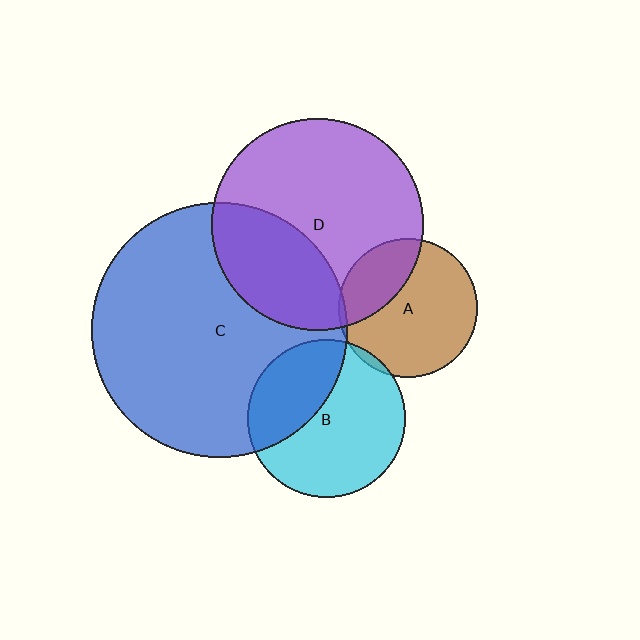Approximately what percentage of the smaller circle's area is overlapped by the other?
Approximately 35%.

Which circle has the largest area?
Circle C (blue).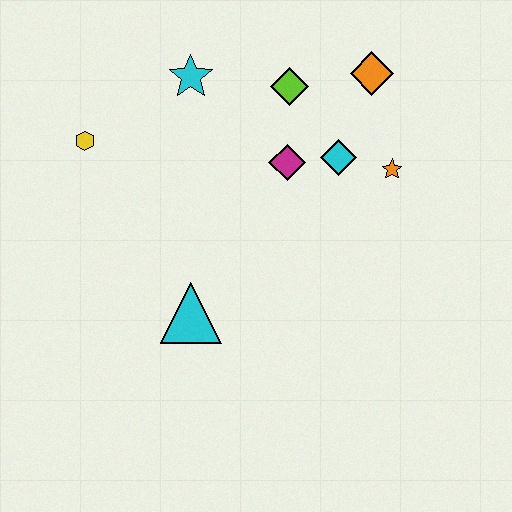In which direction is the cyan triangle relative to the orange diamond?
The cyan triangle is below the orange diamond.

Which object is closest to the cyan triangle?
The magenta diamond is closest to the cyan triangle.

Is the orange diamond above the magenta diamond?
Yes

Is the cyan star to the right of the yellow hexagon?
Yes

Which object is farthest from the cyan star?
The cyan triangle is farthest from the cyan star.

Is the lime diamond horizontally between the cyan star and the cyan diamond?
Yes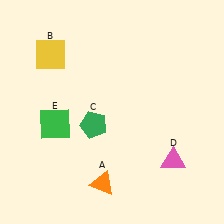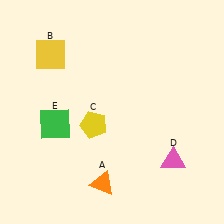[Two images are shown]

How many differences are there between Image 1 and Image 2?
There is 1 difference between the two images.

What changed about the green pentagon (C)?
In Image 1, C is green. In Image 2, it changed to yellow.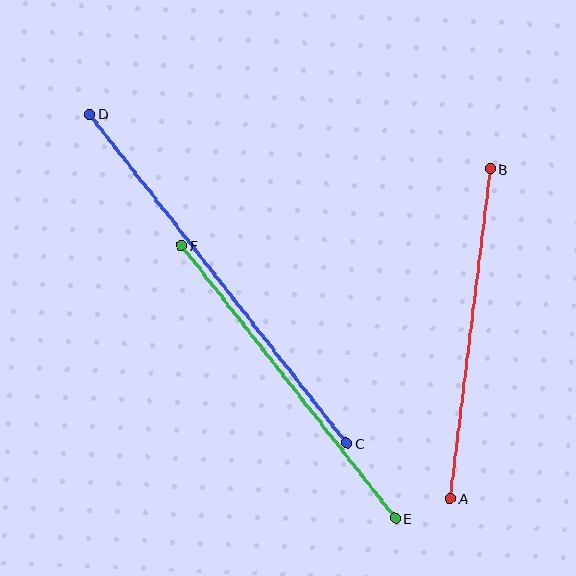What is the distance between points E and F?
The distance is approximately 346 pixels.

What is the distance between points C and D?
The distance is approximately 417 pixels.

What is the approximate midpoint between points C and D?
The midpoint is at approximately (218, 279) pixels.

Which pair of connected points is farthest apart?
Points C and D are farthest apart.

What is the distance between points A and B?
The distance is approximately 332 pixels.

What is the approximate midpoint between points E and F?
The midpoint is at approximately (288, 382) pixels.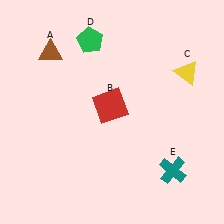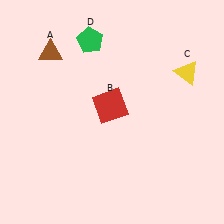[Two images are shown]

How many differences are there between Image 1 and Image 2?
There is 1 difference between the two images.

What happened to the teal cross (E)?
The teal cross (E) was removed in Image 2. It was in the bottom-right area of Image 1.